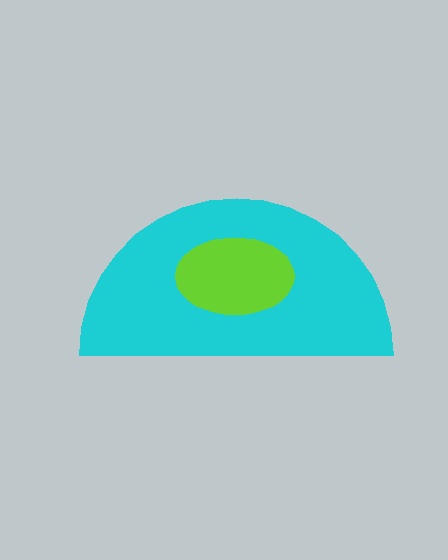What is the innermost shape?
The lime ellipse.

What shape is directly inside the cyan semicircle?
The lime ellipse.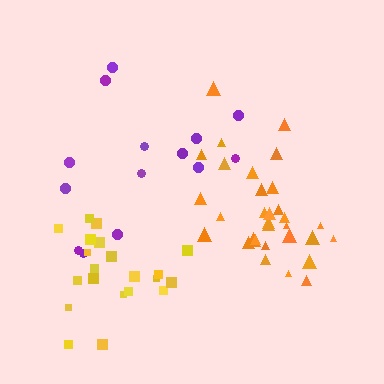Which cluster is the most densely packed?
Orange.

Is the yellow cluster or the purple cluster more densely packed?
Yellow.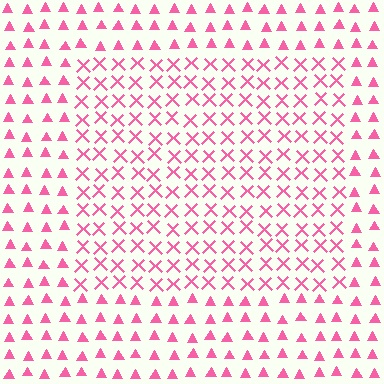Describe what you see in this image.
The image is filled with small pink elements arranged in a uniform grid. A rectangle-shaped region contains X marks, while the surrounding area contains triangles. The boundary is defined purely by the change in element shape.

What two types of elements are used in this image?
The image uses X marks inside the rectangle region and triangles outside it.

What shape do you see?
I see a rectangle.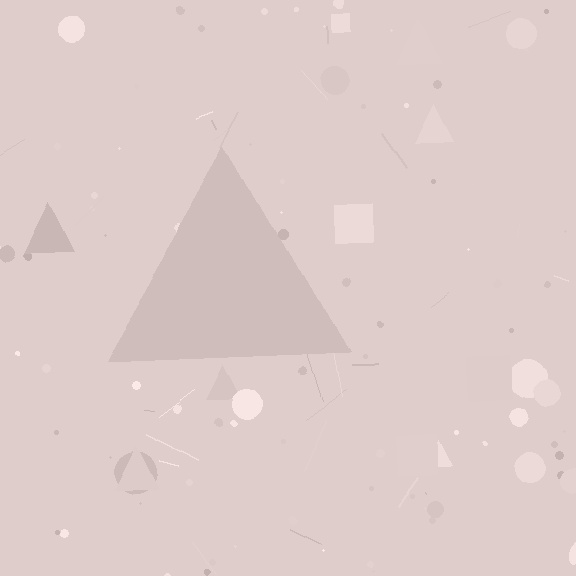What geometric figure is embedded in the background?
A triangle is embedded in the background.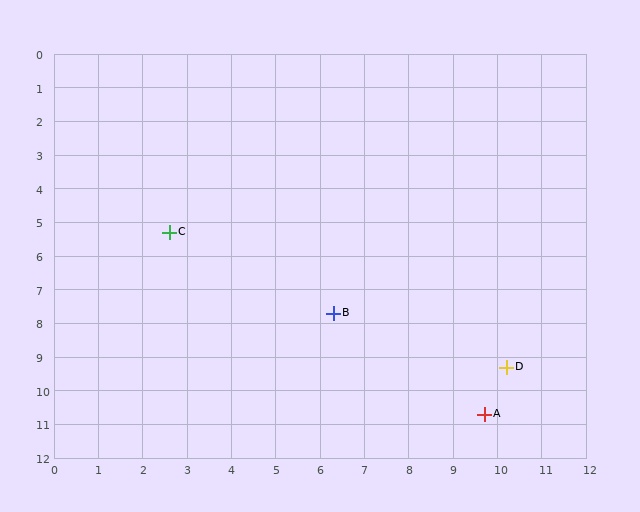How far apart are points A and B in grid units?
Points A and B are about 4.5 grid units apart.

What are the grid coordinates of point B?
Point B is at approximately (6.3, 7.7).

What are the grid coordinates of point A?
Point A is at approximately (9.7, 10.7).